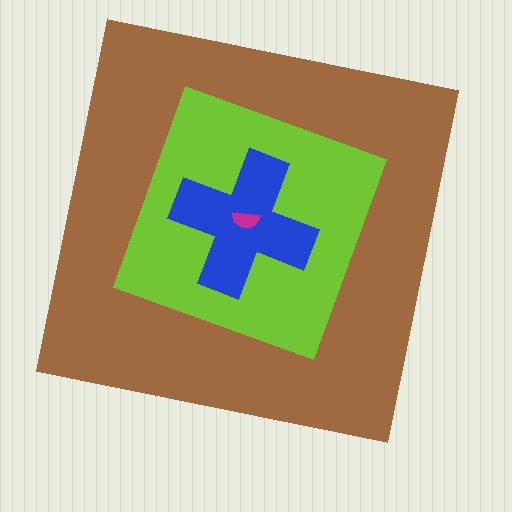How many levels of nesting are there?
4.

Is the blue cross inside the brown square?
Yes.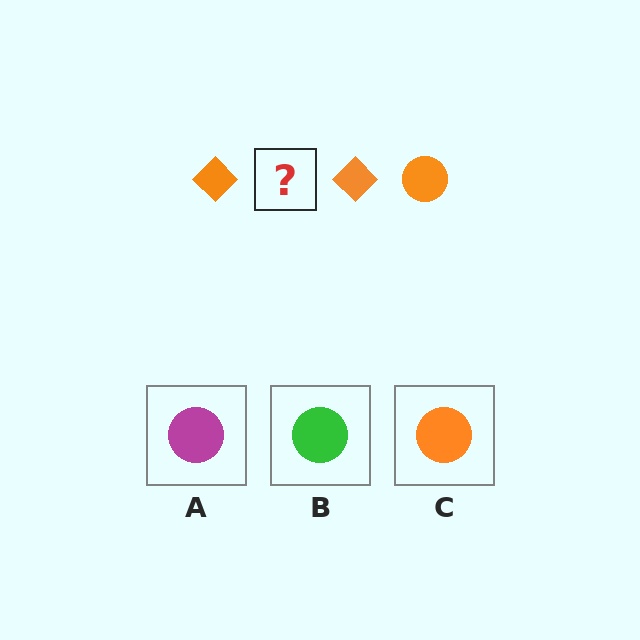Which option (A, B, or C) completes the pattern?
C.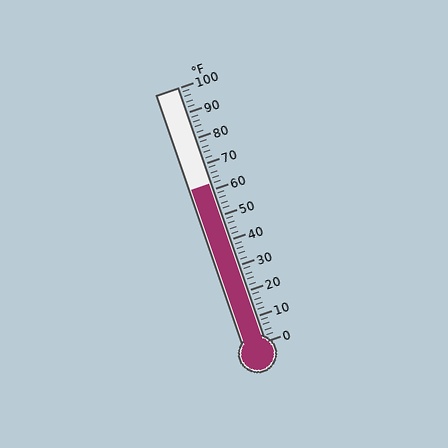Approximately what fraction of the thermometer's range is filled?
The thermometer is filled to approximately 60% of its range.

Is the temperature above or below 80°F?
The temperature is below 80°F.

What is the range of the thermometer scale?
The thermometer scale ranges from 0°F to 100°F.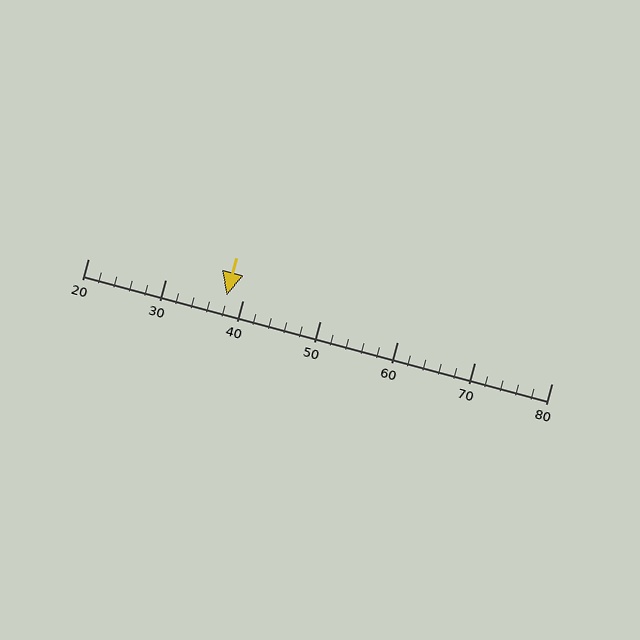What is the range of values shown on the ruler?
The ruler shows values from 20 to 80.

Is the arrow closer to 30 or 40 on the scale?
The arrow is closer to 40.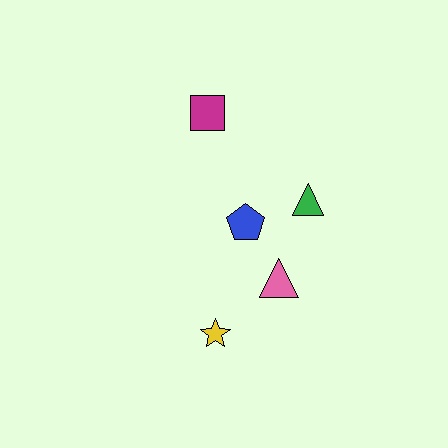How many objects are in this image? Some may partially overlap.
There are 5 objects.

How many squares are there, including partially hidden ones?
There is 1 square.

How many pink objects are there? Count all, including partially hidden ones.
There is 1 pink object.